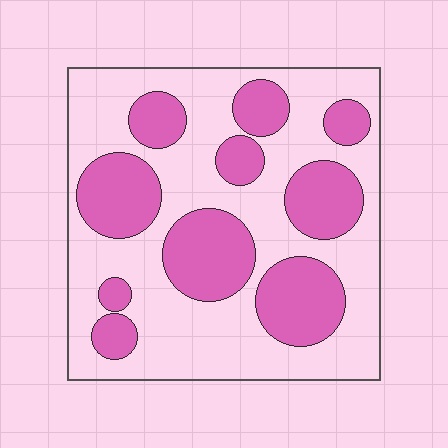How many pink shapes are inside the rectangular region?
10.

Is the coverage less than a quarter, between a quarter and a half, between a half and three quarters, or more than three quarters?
Between a quarter and a half.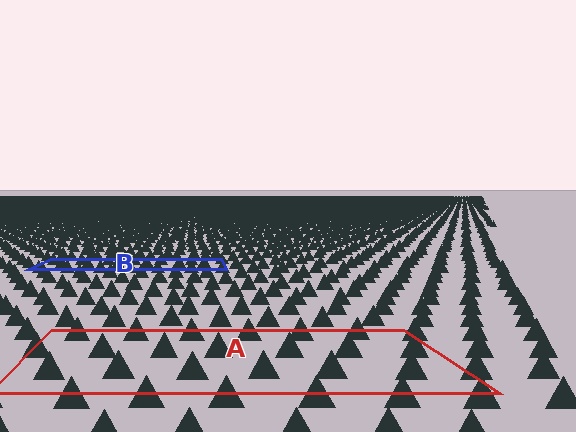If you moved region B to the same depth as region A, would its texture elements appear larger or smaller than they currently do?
They would appear larger. At a closer depth, the same texture elements are projected at a bigger on-screen size.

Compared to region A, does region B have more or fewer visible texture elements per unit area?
Region B has more texture elements per unit area — they are packed more densely because it is farther away.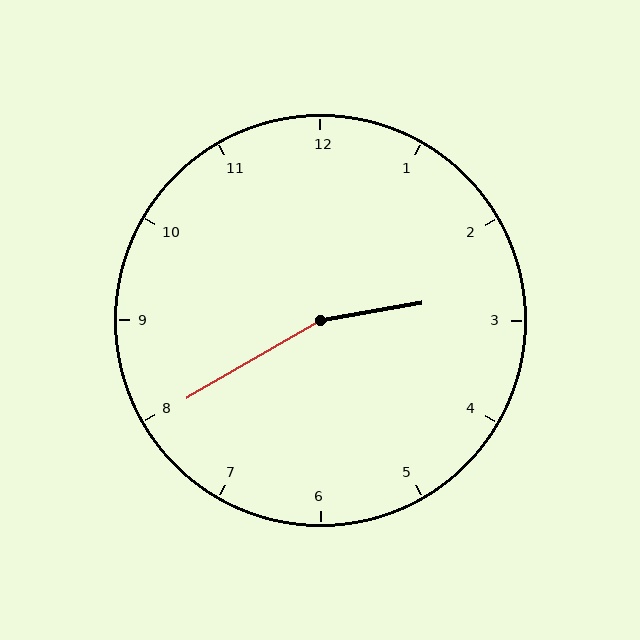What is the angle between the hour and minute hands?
Approximately 160 degrees.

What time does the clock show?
2:40.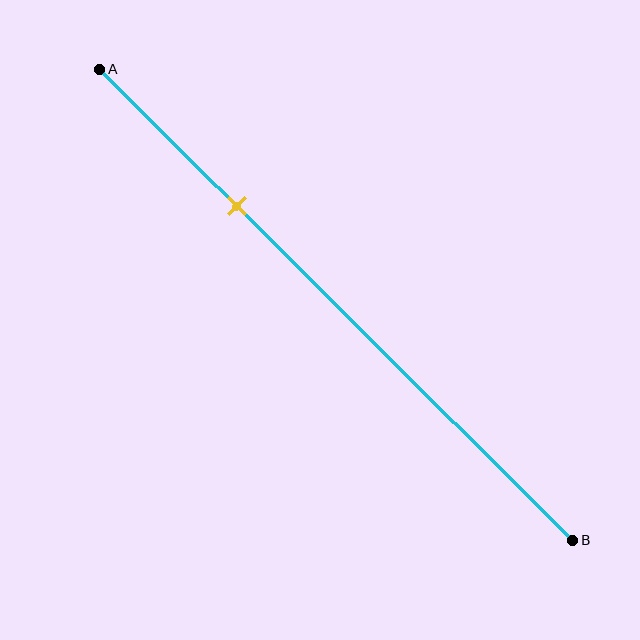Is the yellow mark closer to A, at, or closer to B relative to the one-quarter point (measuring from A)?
The yellow mark is closer to point B than the one-quarter point of segment AB.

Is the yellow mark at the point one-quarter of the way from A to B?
No, the mark is at about 30% from A, not at the 25% one-quarter point.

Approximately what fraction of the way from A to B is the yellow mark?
The yellow mark is approximately 30% of the way from A to B.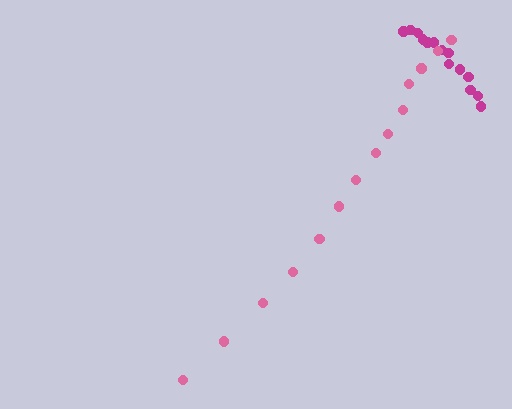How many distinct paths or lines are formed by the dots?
There are 2 distinct paths.